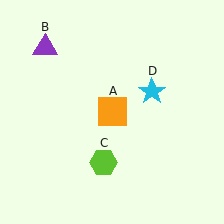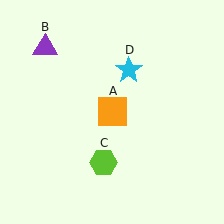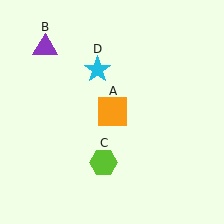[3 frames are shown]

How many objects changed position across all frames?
1 object changed position: cyan star (object D).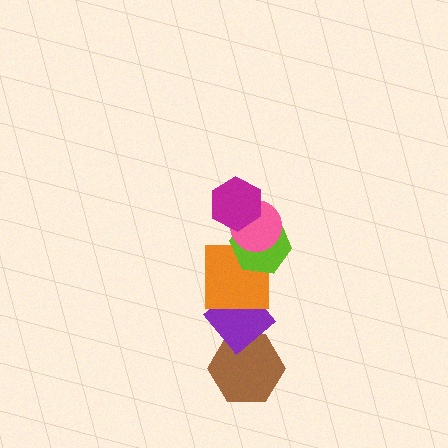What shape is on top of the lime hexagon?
The pink circle is on top of the lime hexagon.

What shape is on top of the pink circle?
The magenta hexagon is on top of the pink circle.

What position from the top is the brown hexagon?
The brown hexagon is 6th from the top.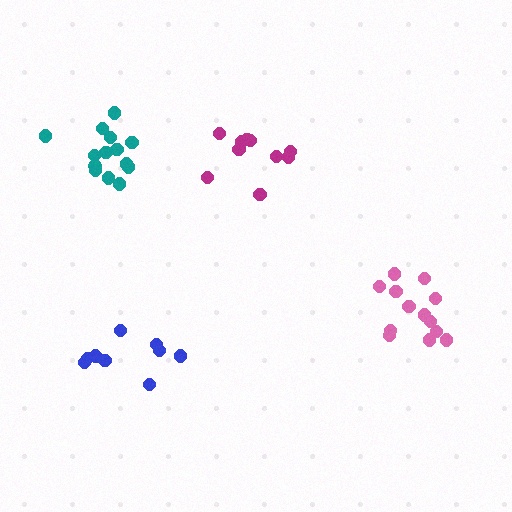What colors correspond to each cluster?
The clusters are colored: magenta, pink, teal, blue.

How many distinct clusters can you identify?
There are 4 distinct clusters.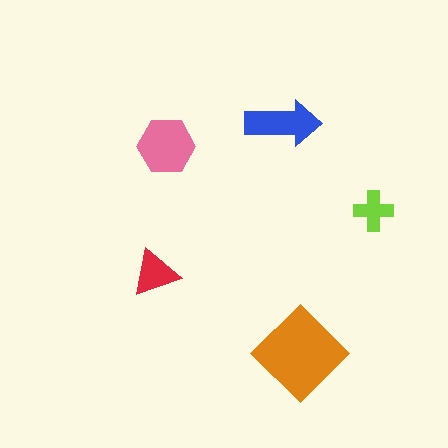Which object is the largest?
The orange diamond.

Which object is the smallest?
The lime cross.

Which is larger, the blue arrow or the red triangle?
The blue arrow.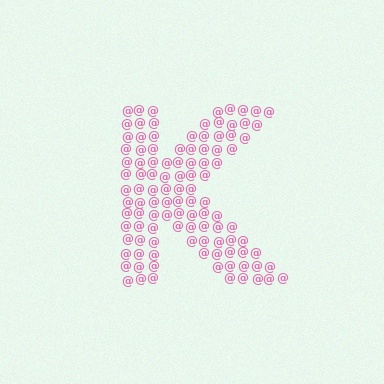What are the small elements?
The small elements are at signs.